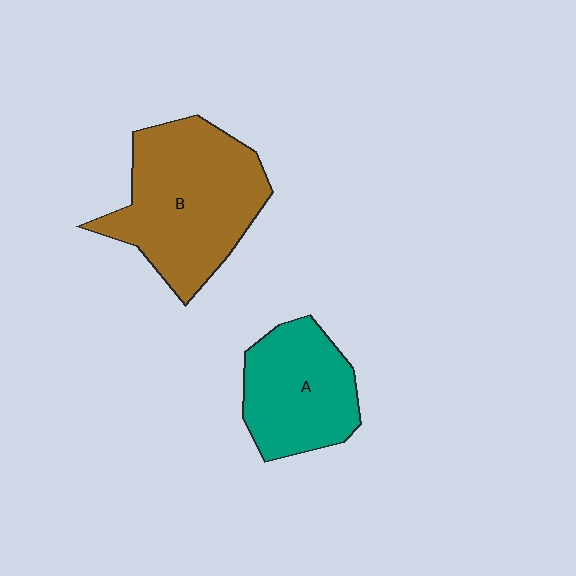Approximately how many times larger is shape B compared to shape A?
Approximately 1.5 times.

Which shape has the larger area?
Shape B (brown).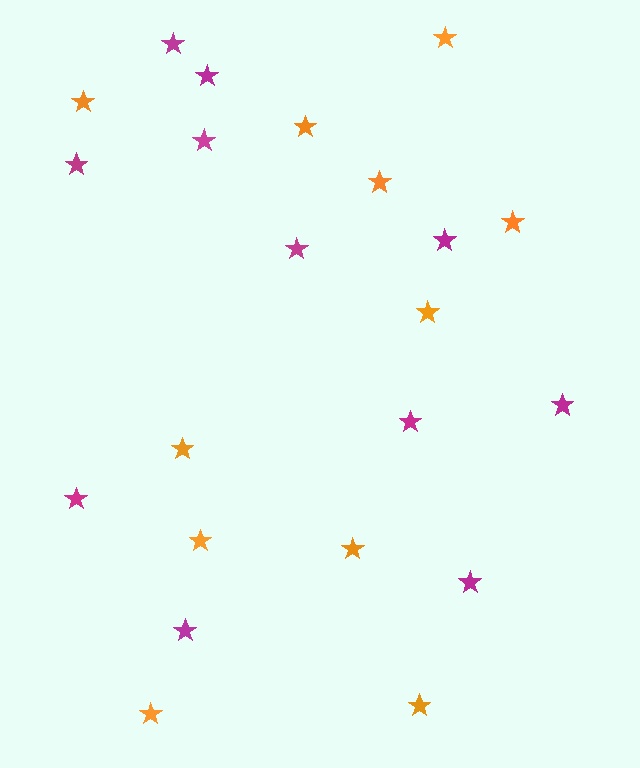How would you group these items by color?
There are 2 groups: one group of magenta stars (11) and one group of orange stars (11).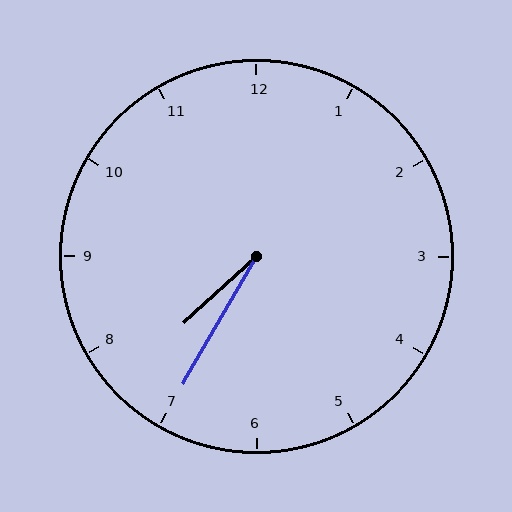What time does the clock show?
7:35.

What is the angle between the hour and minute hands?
Approximately 18 degrees.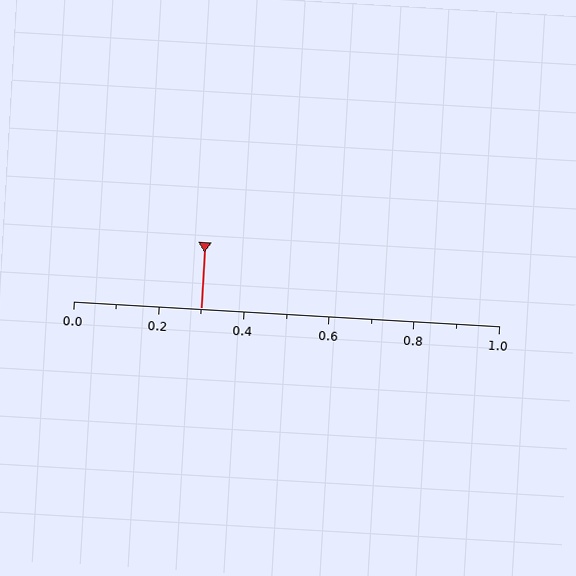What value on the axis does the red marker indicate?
The marker indicates approximately 0.3.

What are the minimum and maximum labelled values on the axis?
The axis runs from 0.0 to 1.0.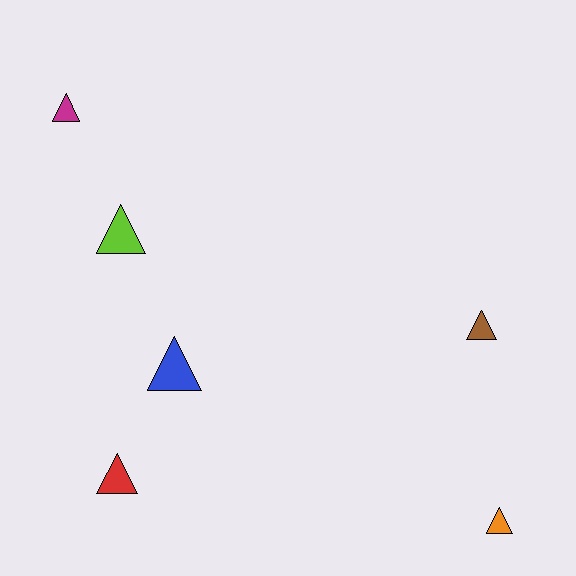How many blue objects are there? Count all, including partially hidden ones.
There is 1 blue object.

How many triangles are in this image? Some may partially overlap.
There are 6 triangles.